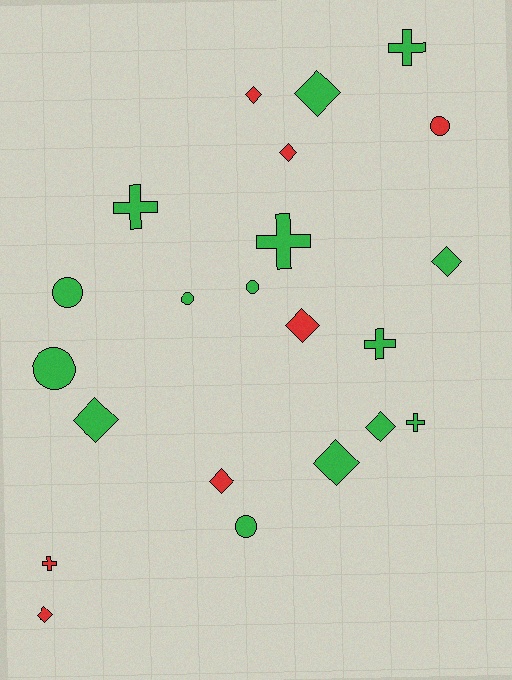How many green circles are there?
There are 5 green circles.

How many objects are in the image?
There are 22 objects.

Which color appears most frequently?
Green, with 15 objects.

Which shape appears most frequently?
Diamond, with 10 objects.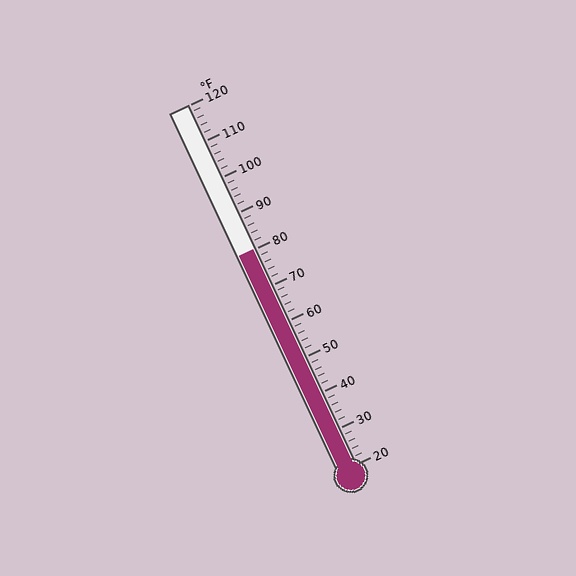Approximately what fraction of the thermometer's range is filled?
The thermometer is filled to approximately 60% of its range.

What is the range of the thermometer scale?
The thermometer scale ranges from 20°F to 120°F.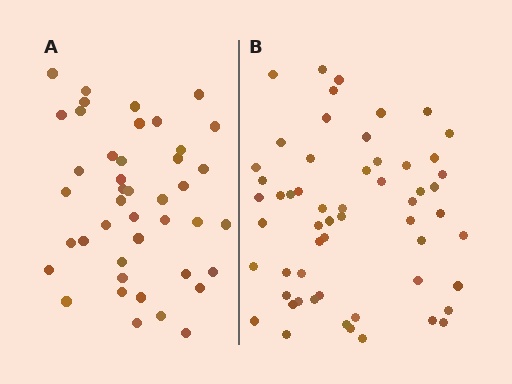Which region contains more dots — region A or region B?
Region B (the right region) has more dots.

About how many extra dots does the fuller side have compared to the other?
Region B has approximately 15 more dots than region A.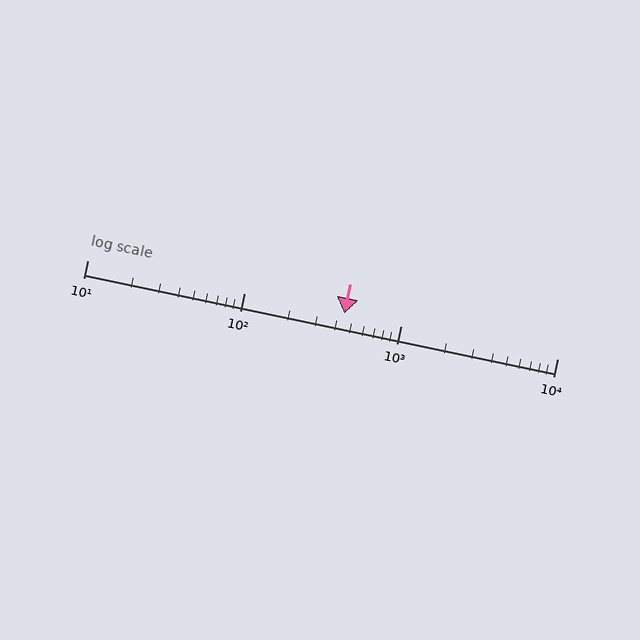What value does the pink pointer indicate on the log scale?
The pointer indicates approximately 440.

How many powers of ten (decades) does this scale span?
The scale spans 3 decades, from 10 to 10000.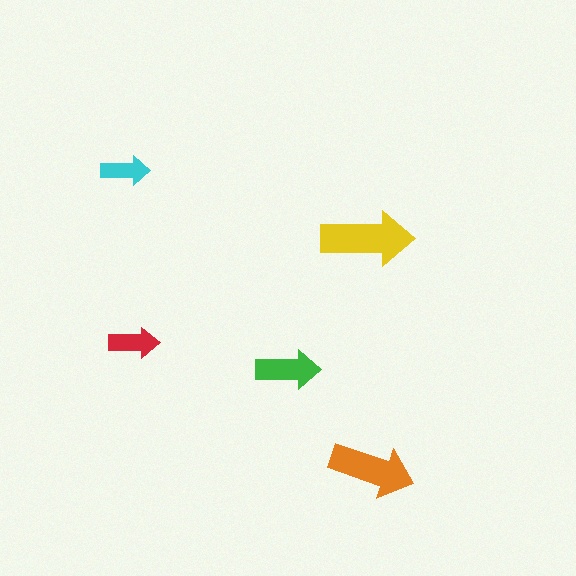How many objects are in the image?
There are 5 objects in the image.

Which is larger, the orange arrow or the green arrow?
The orange one.